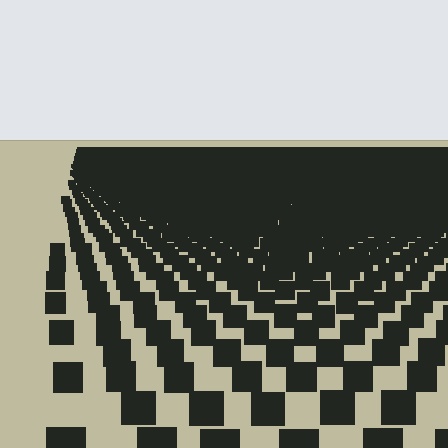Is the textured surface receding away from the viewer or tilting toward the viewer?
The surface is receding away from the viewer. Texture elements get smaller and denser toward the top.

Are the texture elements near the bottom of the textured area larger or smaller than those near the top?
Larger. Near the bottom, elements are closer to the viewer and appear at a bigger on-screen size.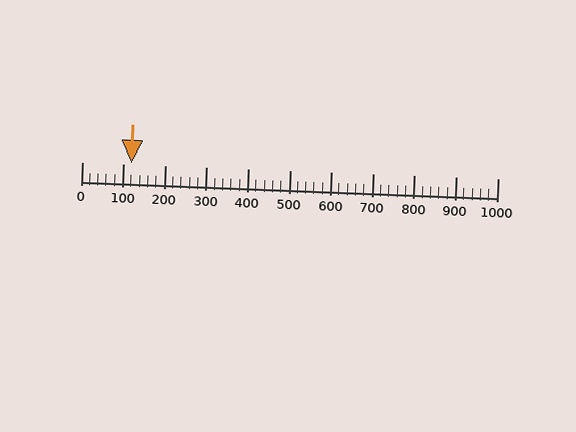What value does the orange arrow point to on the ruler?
The orange arrow points to approximately 120.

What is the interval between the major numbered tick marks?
The major tick marks are spaced 100 units apart.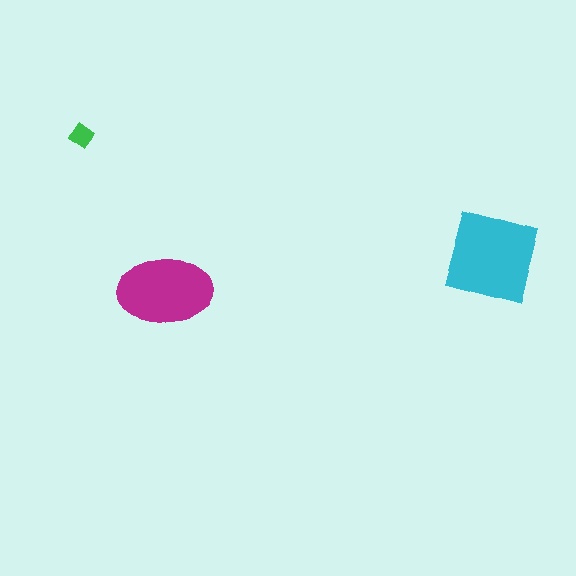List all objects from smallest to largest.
The green diamond, the magenta ellipse, the cyan square.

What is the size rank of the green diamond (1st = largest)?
3rd.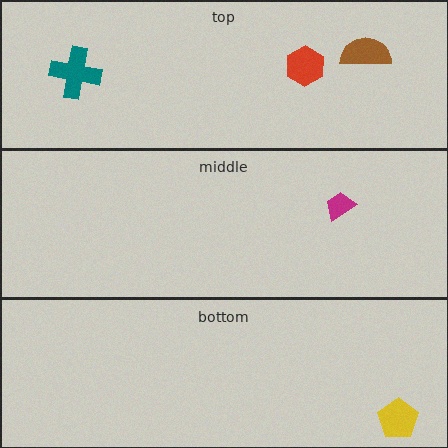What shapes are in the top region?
The red hexagon, the teal cross, the brown semicircle.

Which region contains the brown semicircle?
The top region.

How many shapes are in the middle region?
1.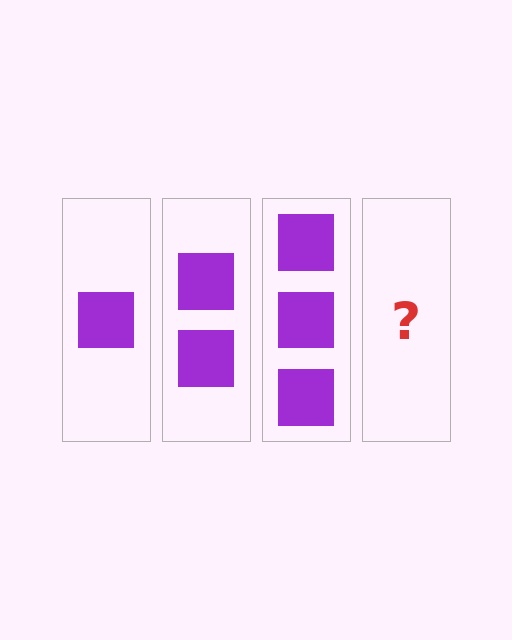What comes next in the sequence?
The next element should be 4 squares.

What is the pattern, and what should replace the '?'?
The pattern is that each step adds one more square. The '?' should be 4 squares.